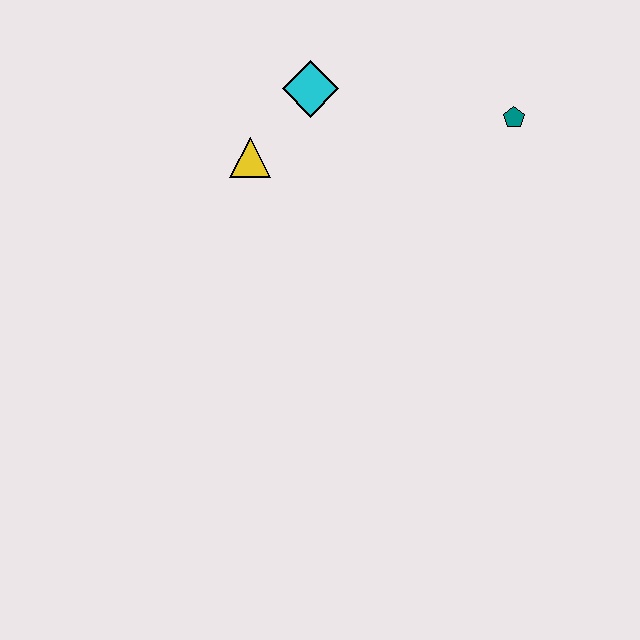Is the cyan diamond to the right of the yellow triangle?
Yes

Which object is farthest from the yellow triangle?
The teal pentagon is farthest from the yellow triangle.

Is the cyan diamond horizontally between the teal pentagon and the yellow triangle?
Yes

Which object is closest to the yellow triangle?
The cyan diamond is closest to the yellow triangle.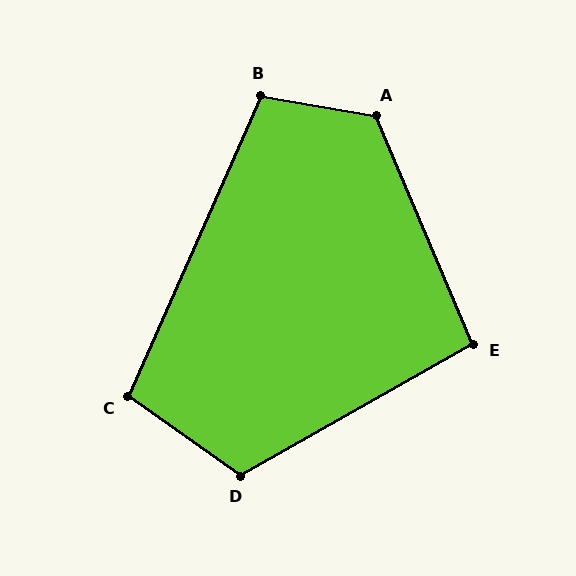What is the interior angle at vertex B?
Approximately 105 degrees (obtuse).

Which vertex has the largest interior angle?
A, at approximately 122 degrees.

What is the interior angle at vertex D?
Approximately 116 degrees (obtuse).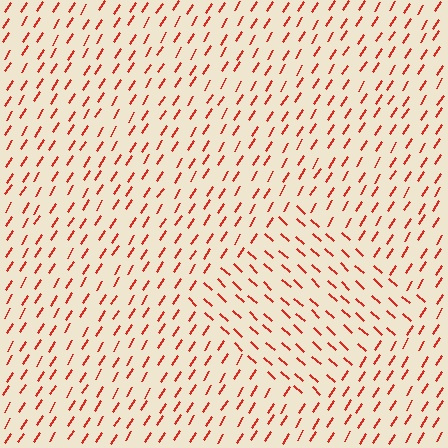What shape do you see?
I see a diamond.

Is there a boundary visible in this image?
Yes, there is a texture boundary formed by a change in line orientation.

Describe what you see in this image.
The image is filled with small red line segments. A diamond region in the image has lines oriented differently from the surrounding lines, creating a visible texture boundary.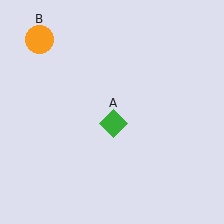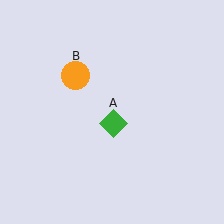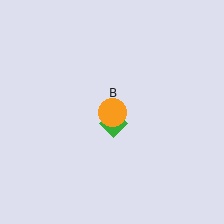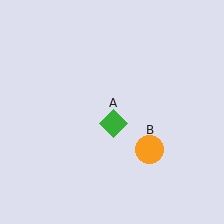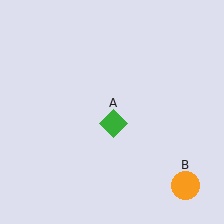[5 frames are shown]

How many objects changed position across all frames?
1 object changed position: orange circle (object B).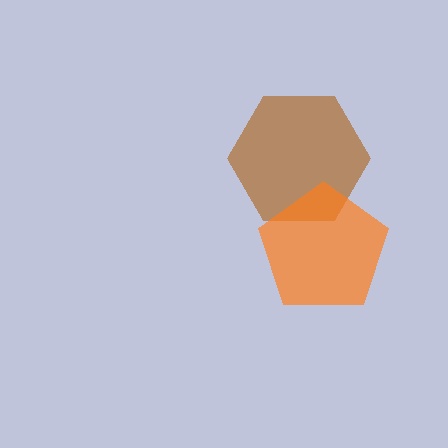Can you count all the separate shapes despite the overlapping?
Yes, there are 2 separate shapes.